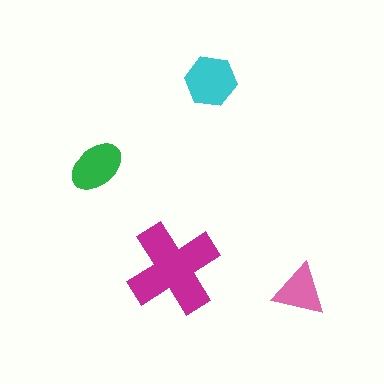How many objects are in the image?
There are 4 objects in the image.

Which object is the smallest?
The pink triangle.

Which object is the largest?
The magenta cross.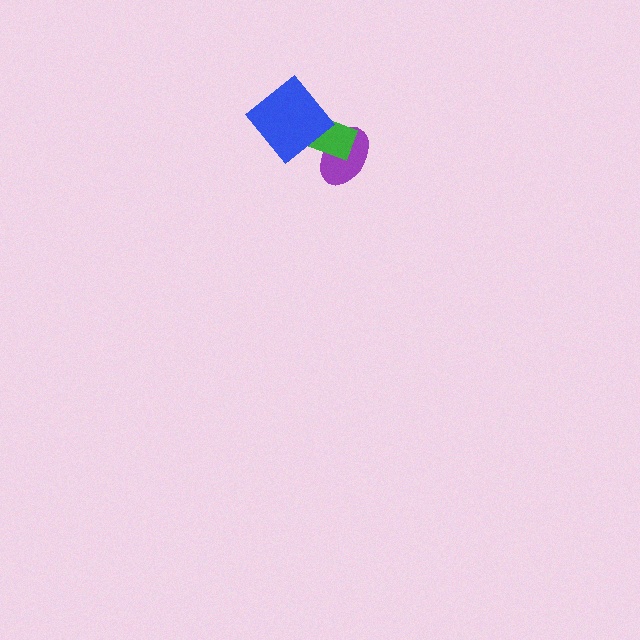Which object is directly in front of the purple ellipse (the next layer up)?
The green rectangle is directly in front of the purple ellipse.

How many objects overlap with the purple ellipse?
2 objects overlap with the purple ellipse.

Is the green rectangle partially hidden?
Yes, it is partially covered by another shape.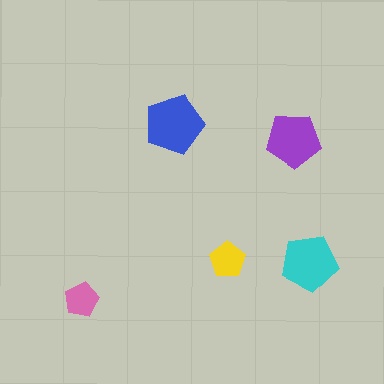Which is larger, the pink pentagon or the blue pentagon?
The blue one.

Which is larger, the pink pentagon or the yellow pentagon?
The yellow one.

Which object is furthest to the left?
The pink pentagon is leftmost.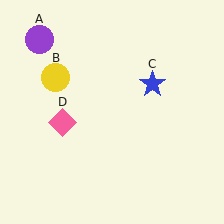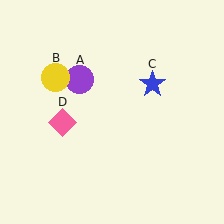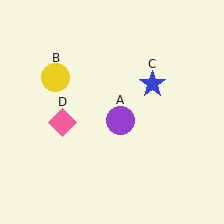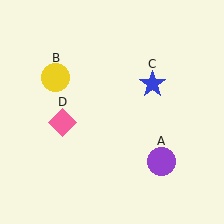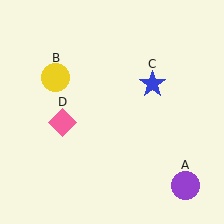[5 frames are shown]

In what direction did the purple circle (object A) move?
The purple circle (object A) moved down and to the right.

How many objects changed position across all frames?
1 object changed position: purple circle (object A).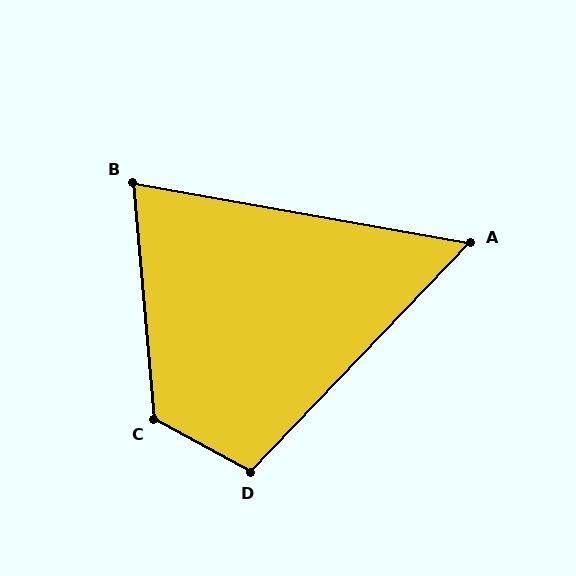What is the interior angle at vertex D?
Approximately 105 degrees (obtuse).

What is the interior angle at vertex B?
Approximately 75 degrees (acute).